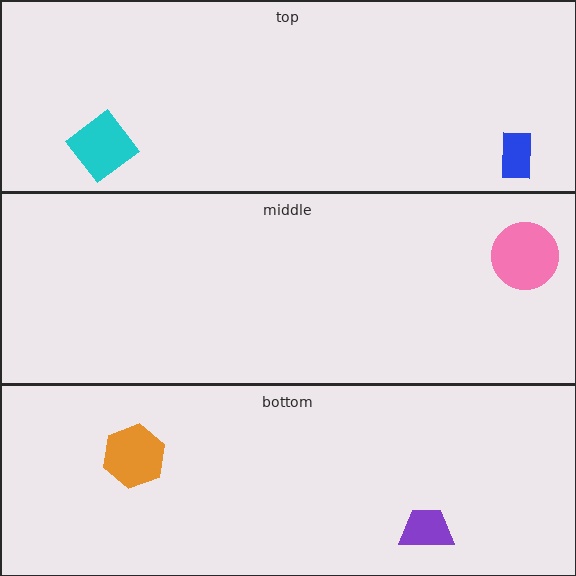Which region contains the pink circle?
The middle region.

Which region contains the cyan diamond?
The top region.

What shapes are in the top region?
The cyan diamond, the blue rectangle.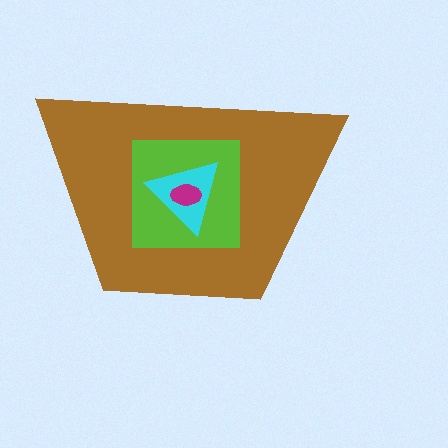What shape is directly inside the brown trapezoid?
The lime square.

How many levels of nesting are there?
4.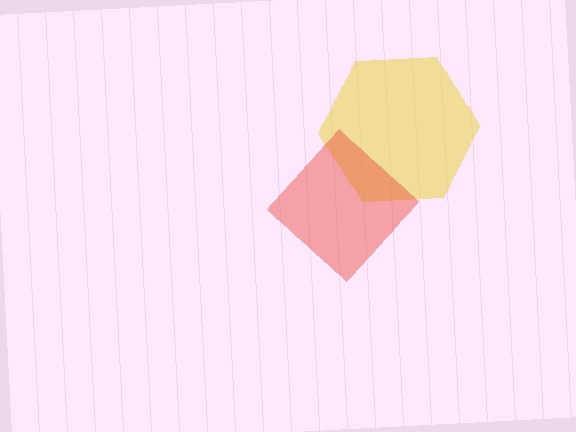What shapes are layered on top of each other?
The layered shapes are: a yellow hexagon, a red diamond.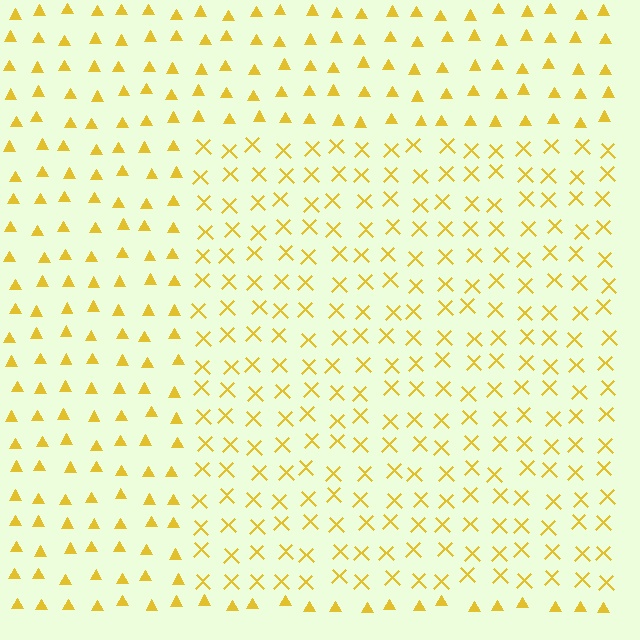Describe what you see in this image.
The image is filled with small yellow elements arranged in a uniform grid. A rectangle-shaped region contains X marks, while the surrounding area contains triangles. The boundary is defined purely by the change in element shape.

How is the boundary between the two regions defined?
The boundary is defined by a change in element shape: X marks inside vs. triangles outside. All elements share the same color and spacing.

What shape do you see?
I see a rectangle.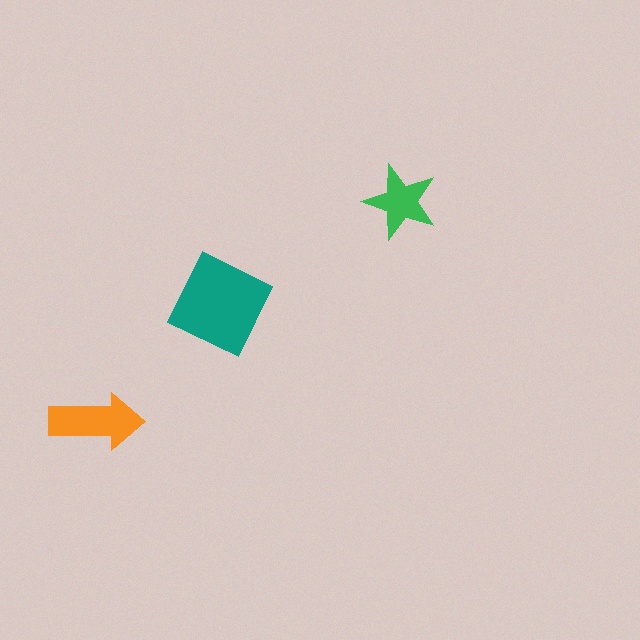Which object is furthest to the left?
The orange arrow is leftmost.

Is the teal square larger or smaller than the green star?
Larger.